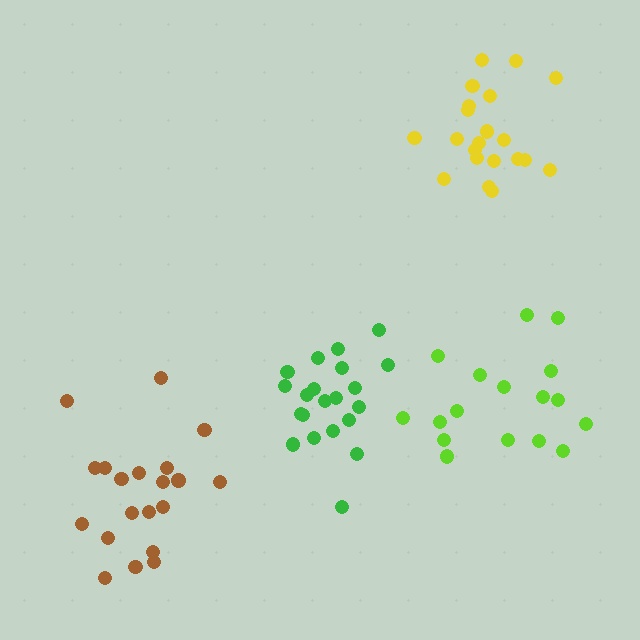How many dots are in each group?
Group 1: 21 dots, Group 2: 17 dots, Group 3: 21 dots, Group 4: 20 dots (79 total).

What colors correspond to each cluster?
The clusters are colored: green, lime, yellow, brown.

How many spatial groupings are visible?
There are 4 spatial groupings.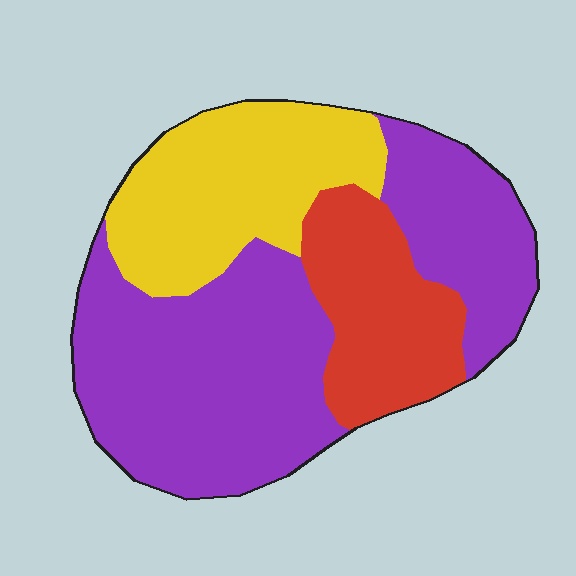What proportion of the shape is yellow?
Yellow takes up between a quarter and a half of the shape.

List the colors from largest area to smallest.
From largest to smallest: purple, yellow, red.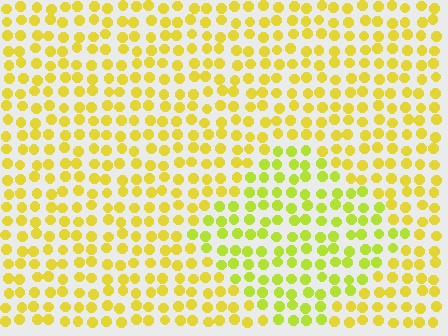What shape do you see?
I see a diamond.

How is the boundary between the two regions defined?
The boundary is defined purely by a slight shift in hue (about 22 degrees). Spacing, size, and orientation are identical on both sides.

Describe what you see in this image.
The image is filled with small yellow elements in a uniform arrangement. A diamond-shaped region is visible where the elements are tinted to a slightly different hue, forming a subtle color boundary.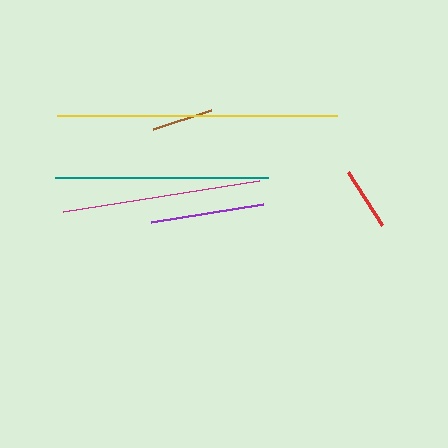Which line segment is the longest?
The yellow line is the longest at approximately 280 pixels.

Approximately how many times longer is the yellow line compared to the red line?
The yellow line is approximately 4.4 times the length of the red line.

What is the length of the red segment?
The red segment is approximately 63 pixels long.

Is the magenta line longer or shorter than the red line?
The magenta line is longer than the red line.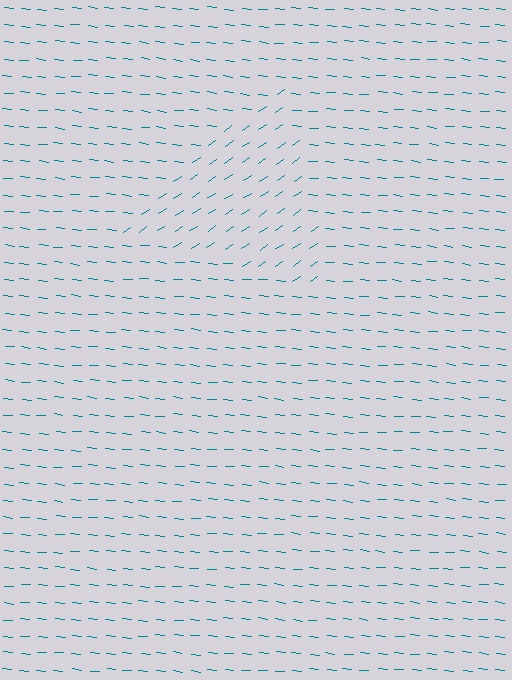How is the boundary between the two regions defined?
The boundary is defined purely by a change in line orientation (approximately 40 degrees difference). All lines are the same color and thickness.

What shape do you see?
I see a triangle.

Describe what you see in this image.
The image is filled with small teal line segments. A triangle region in the image has lines oriented differently from the surrounding lines, creating a visible texture boundary.